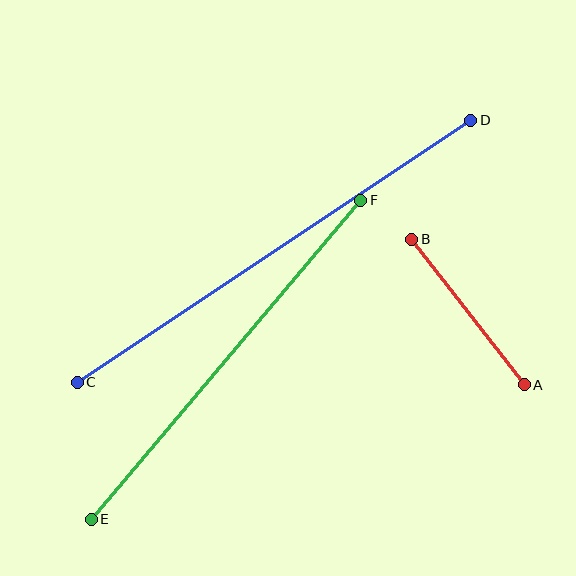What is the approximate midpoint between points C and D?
The midpoint is at approximately (274, 251) pixels.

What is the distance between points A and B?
The distance is approximately 184 pixels.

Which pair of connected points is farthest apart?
Points C and D are farthest apart.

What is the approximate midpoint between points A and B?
The midpoint is at approximately (468, 312) pixels.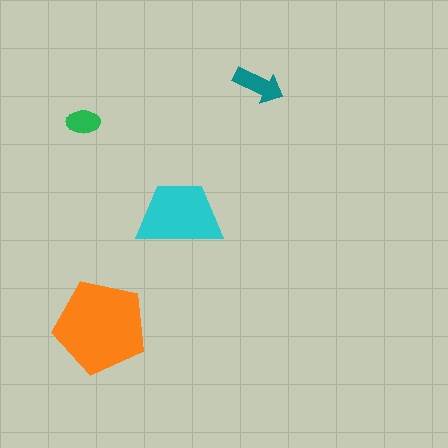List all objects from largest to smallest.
The orange pentagon, the cyan trapezoid, the teal arrow, the green ellipse.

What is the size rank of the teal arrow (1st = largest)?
3rd.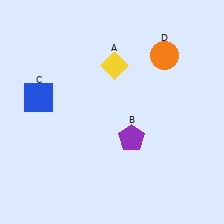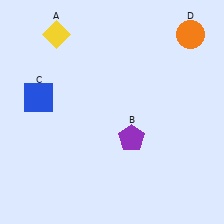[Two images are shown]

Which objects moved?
The objects that moved are: the yellow diamond (A), the orange circle (D).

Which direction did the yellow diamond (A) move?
The yellow diamond (A) moved left.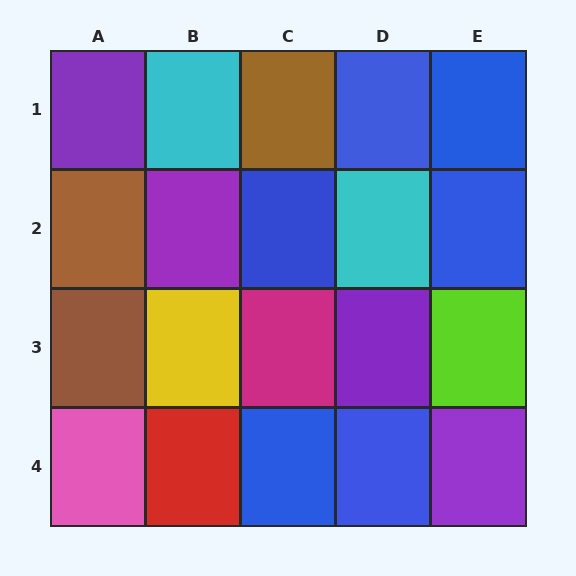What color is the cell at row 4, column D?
Blue.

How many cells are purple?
4 cells are purple.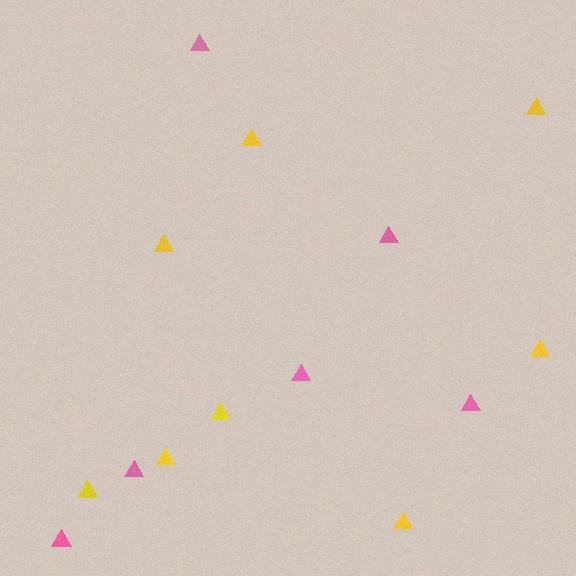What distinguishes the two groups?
There are 2 groups: one group of pink triangles (6) and one group of yellow triangles (8).